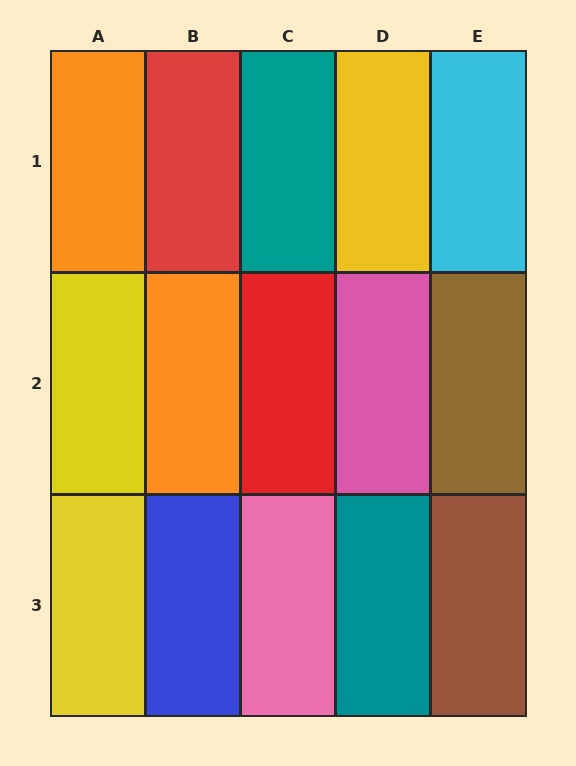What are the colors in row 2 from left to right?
Yellow, orange, red, pink, brown.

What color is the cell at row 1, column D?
Yellow.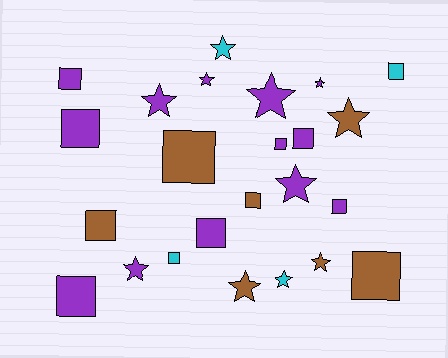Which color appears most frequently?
Purple, with 13 objects.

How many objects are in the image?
There are 24 objects.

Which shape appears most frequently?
Square, with 13 objects.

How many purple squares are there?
There are 7 purple squares.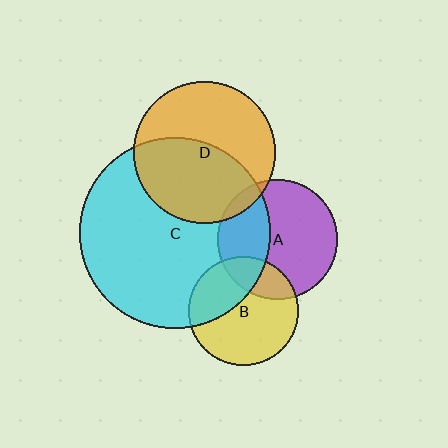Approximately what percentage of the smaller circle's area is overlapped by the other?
Approximately 20%.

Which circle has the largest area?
Circle C (cyan).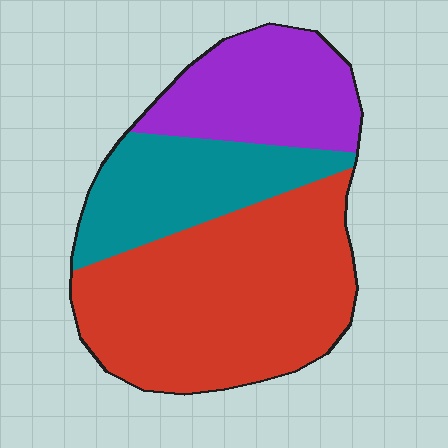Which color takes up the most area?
Red, at roughly 50%.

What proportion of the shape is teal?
Teal covers 24% of the shape.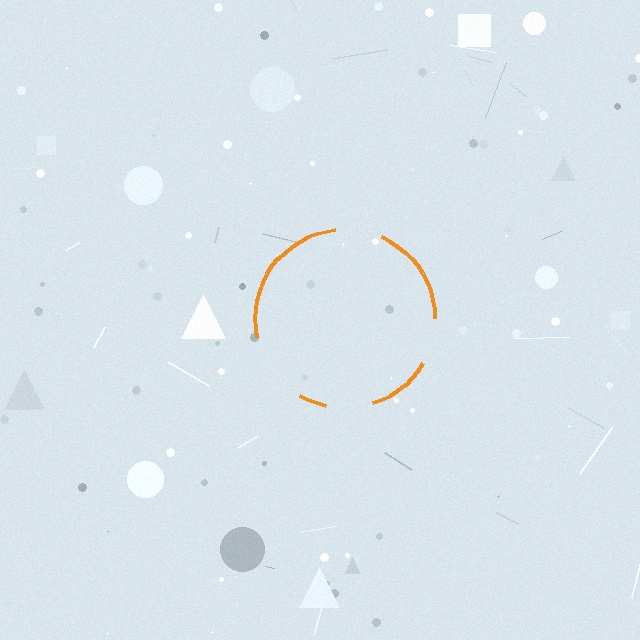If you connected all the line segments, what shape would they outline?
They would outline a circle.